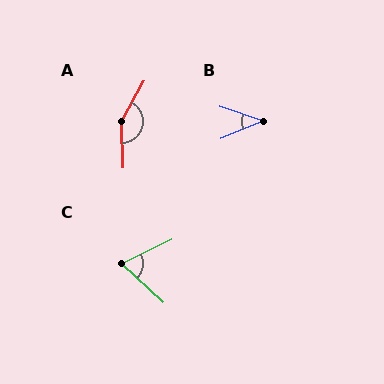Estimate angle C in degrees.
Approximately 68 degrees.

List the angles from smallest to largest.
B (40°), C (68°), A (149°).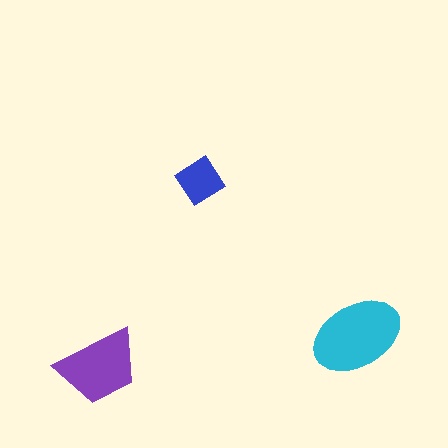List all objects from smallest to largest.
The blue diamond, the purple trapezoid, the cyan ellipse.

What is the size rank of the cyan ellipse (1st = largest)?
1st.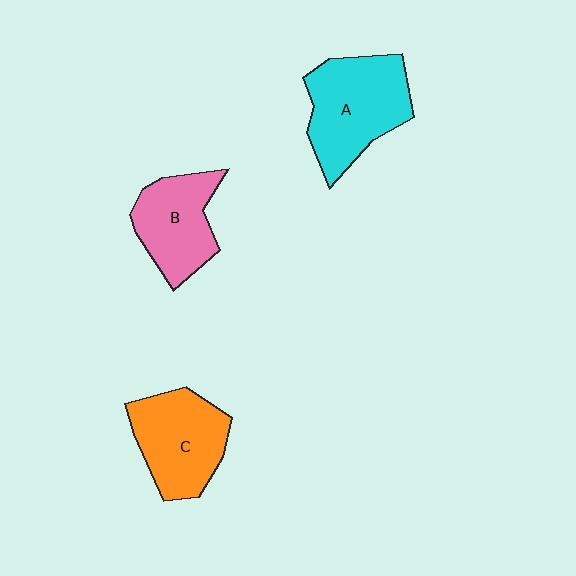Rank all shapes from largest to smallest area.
From largest to smallest: A (cyan), C (orange), B (pink).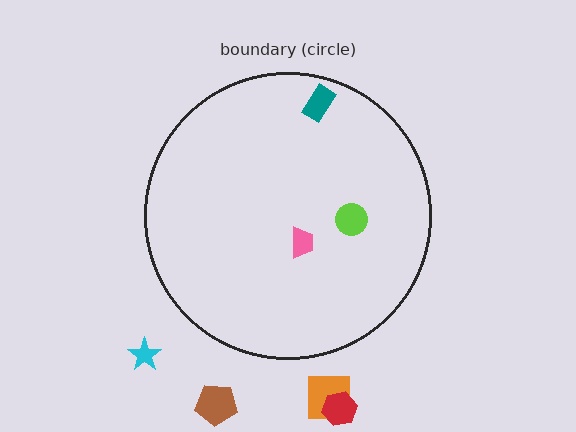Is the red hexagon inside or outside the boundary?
Outside.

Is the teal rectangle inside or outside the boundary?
Inside.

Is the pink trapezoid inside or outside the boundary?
Inside.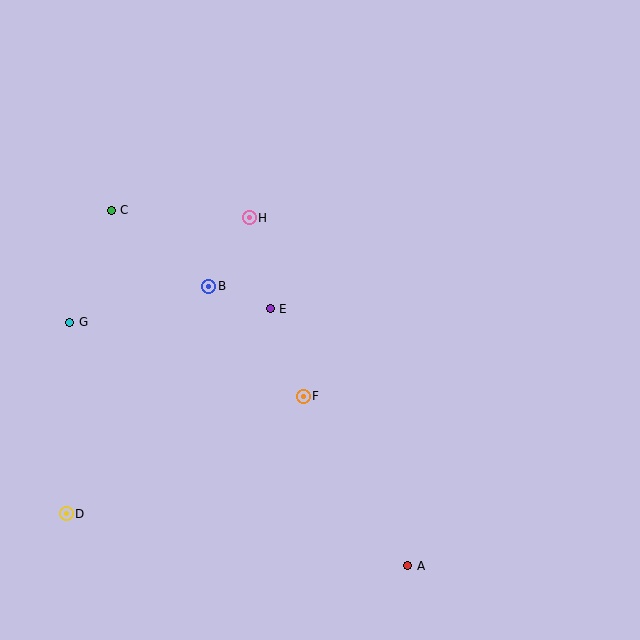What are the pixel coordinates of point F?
Point F is at (303, 396).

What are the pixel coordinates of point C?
Point C is at (111, 210).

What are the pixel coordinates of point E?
Point E is at (270, 309).